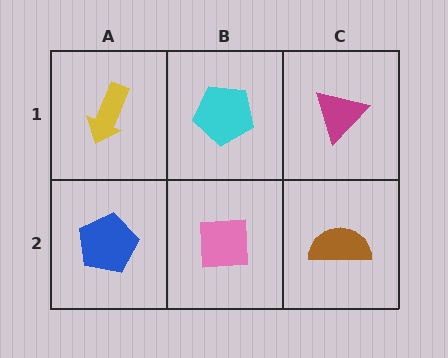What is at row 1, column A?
A yellow arrow.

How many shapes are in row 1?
3 shapes.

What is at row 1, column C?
A magenta triangle.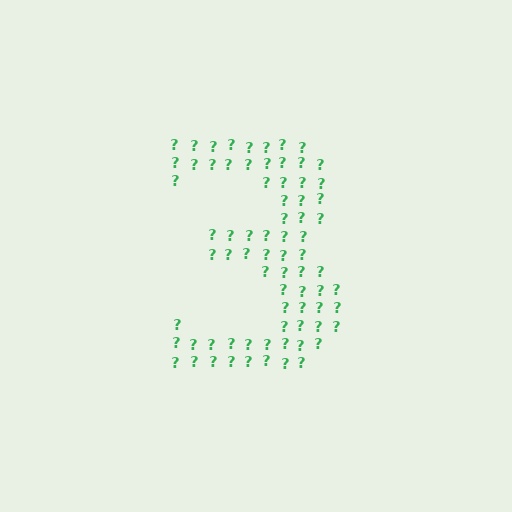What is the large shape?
The large shape is the digit 3.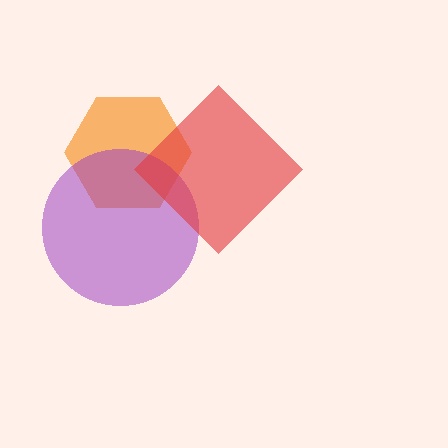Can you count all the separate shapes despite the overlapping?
Yes, there are 3 separate shapes.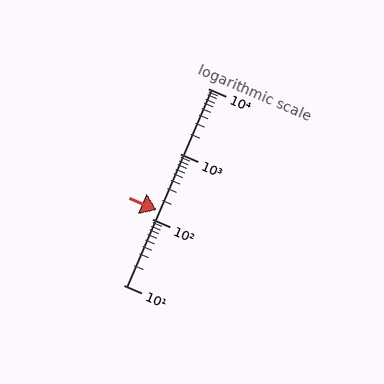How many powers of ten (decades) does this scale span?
The scale spans 3 decades, from 10 to 10000.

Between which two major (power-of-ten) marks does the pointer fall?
The pointer is between 100 and 1000.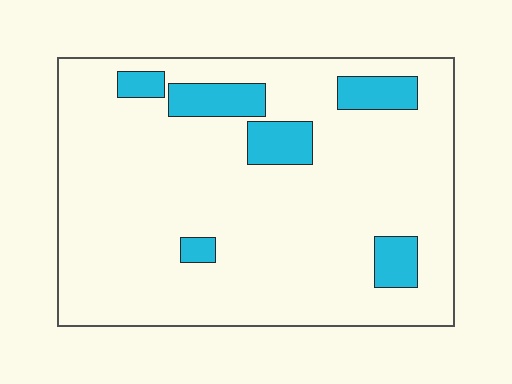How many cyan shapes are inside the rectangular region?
6.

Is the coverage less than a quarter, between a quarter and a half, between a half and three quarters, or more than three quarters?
Less than a quarter.